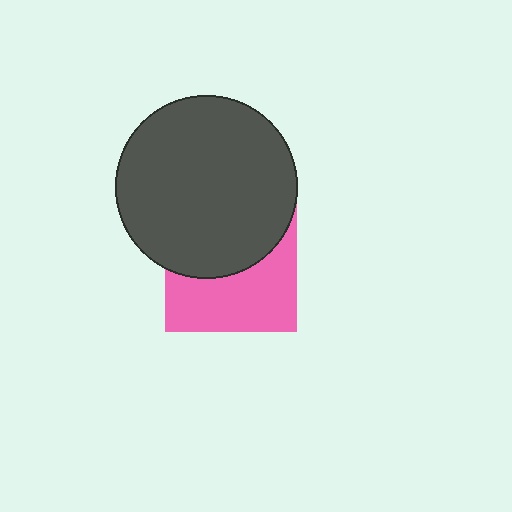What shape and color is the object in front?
The object in front is a dark gray circle.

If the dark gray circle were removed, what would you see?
You would see the complete pink square.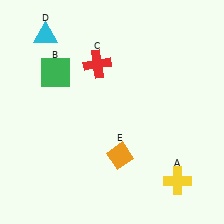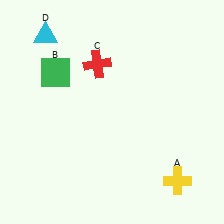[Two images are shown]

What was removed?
The orange diamond (E) was removed in Image 2.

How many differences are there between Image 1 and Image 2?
There is 1 difference between the two images.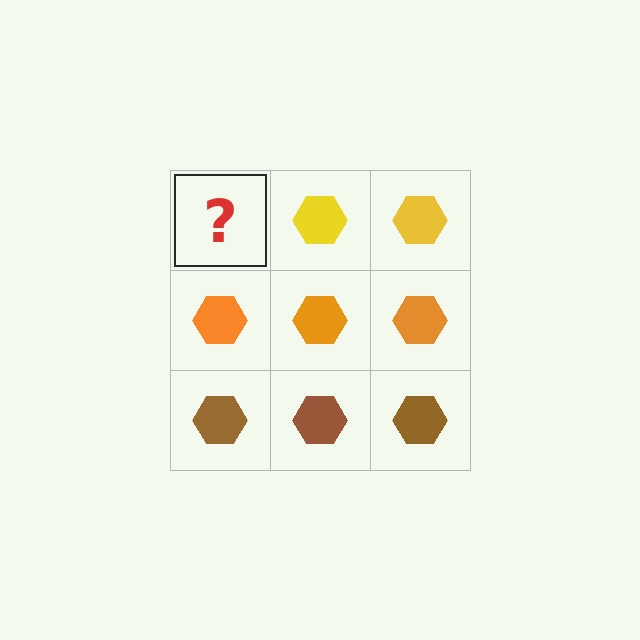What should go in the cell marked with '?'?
The missing cell should contain a yellow hexagon.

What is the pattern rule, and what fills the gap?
The rule is that each row has a consistent color. The gap should be filled with a yellow hexagon.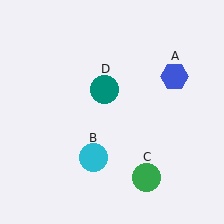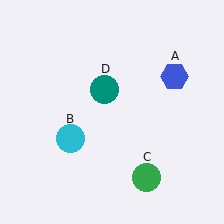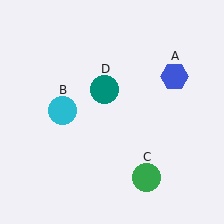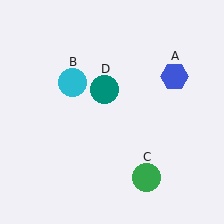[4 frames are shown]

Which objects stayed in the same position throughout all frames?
Blue hexagon (object A) and green circle (object C) and teal circle (object D) remained stationary.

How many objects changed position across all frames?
1 object changed position: cyan circle (object B).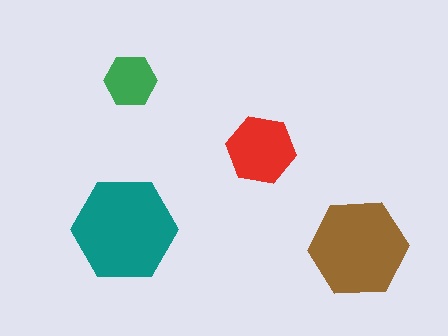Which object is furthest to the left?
The teal hexagon is leftmost.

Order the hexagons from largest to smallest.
the teal one, the brown one, the red one, the green one.